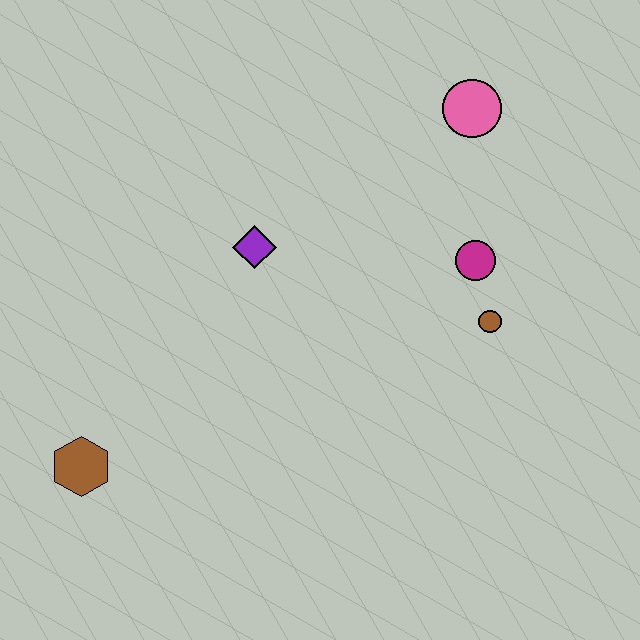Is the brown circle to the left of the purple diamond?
No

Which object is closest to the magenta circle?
The brown circle is closest to the magenta circle.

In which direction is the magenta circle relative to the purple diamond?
The magenta circle is to the right of the purple diamond.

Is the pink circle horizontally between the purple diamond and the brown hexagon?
No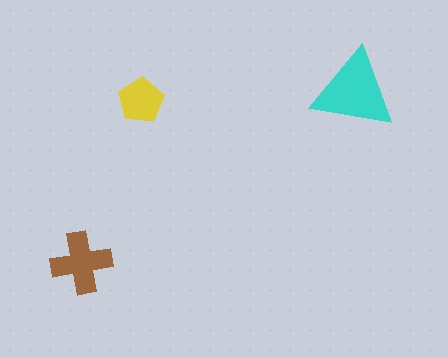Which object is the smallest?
The yellow pentagon.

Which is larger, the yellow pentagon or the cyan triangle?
The cyan triangle.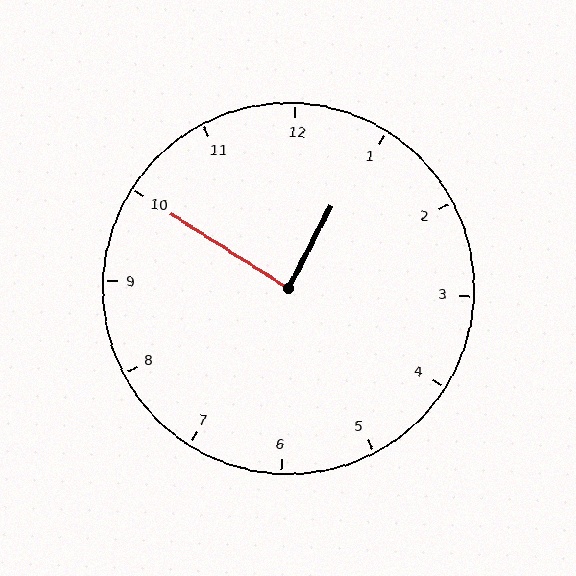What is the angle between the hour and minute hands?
Approximately 85 degrees.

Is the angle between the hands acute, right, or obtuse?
It is right.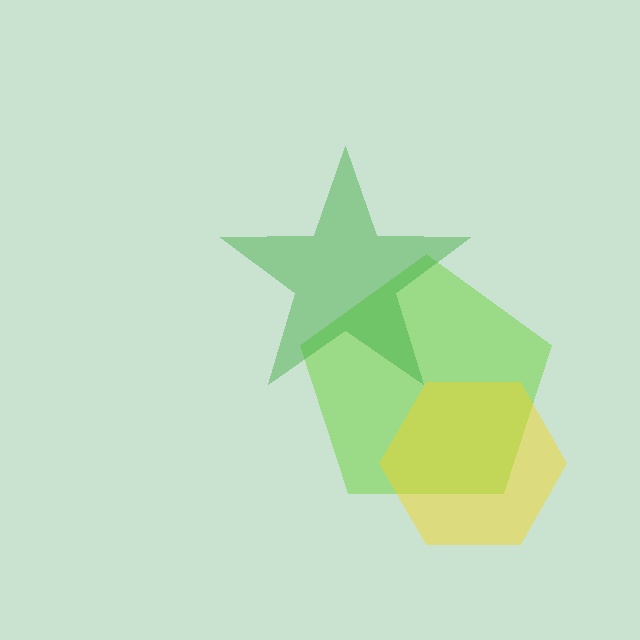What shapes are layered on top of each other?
The layered shapes are: a lime pentagon, a green star, a yellow hexagon.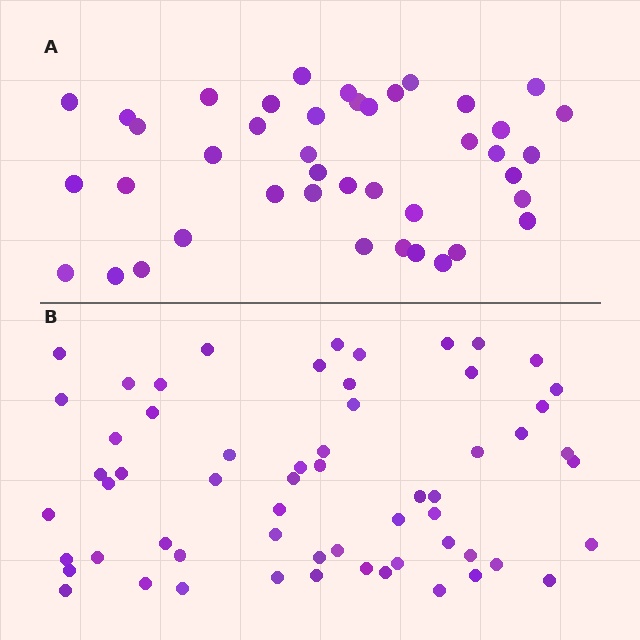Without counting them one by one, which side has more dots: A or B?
Region B (the bottom region) has more dots.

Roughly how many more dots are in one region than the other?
Region B has approximately 20 more dots than region A.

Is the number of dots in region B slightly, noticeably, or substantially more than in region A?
Region B has noticeably more, but not dramatically so. The ratio is roughly 1.4 to 1.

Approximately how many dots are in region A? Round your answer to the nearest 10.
About 40 dots. (The exact count is 42, which rounds to 40.)